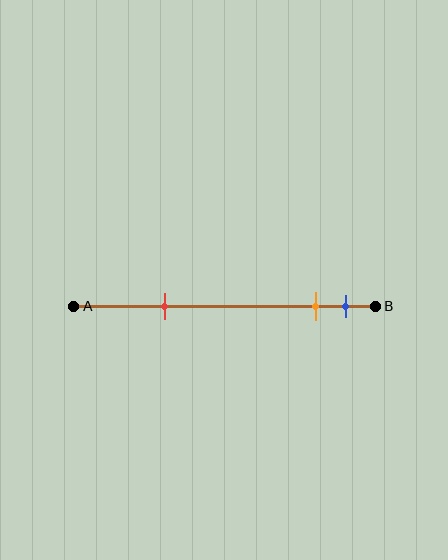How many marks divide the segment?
There are 3 marks dividing the segment.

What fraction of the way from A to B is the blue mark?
The blue mark is approximately 90% (0.9) of the way from A to B.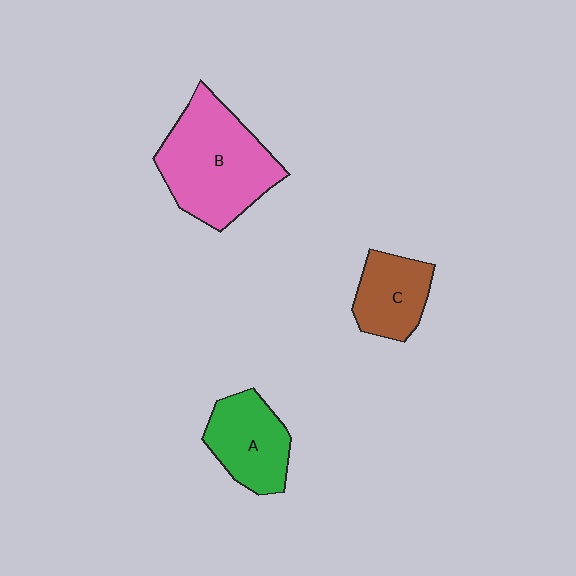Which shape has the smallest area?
Shape C (brown).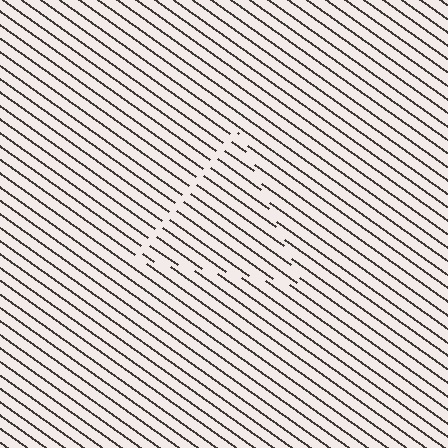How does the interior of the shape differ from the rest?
The interior of the shape contains the same grating, shifted by half a period — the contour is defined by the phase discontinuity where line-ends from the inner and outer gratings abut.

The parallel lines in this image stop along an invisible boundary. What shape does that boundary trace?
An illusory triangle. The interior of the shape contains the same grating, shifted by half a period — the contour is defined by the phase discontinuity where line-ends from the inner and outer gratings abut.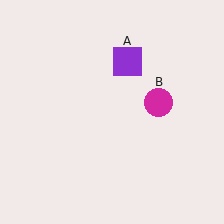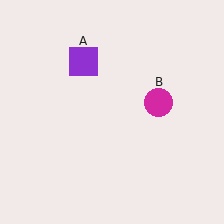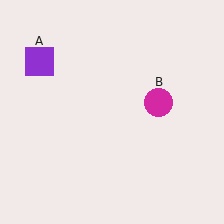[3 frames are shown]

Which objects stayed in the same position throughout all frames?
Magenta circle (object B) remained stationary.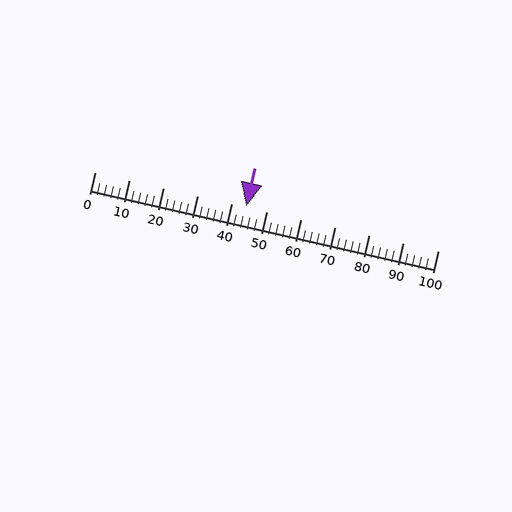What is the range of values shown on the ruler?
The ruler shows values from 0 to 100.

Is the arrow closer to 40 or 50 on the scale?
The arrow is closer to 40.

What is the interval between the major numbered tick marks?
The major tick marks are spaced 10 units apart.